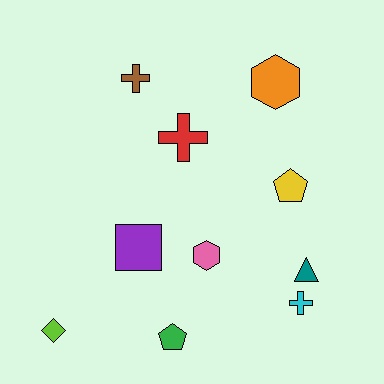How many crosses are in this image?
There are 3 crosses.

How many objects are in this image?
There are 10 objects.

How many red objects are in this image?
There is 1 red object.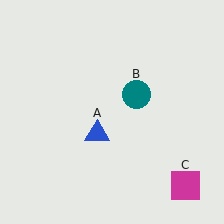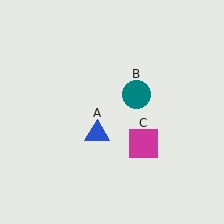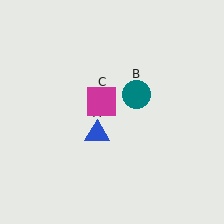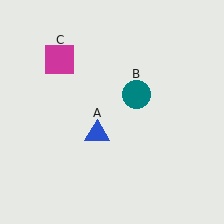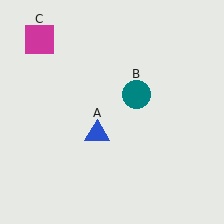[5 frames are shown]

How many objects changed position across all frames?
1 object changed position: magenta square (object C).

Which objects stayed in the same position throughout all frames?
Blue triangle (object A) and teal circle (object B) remained stationary.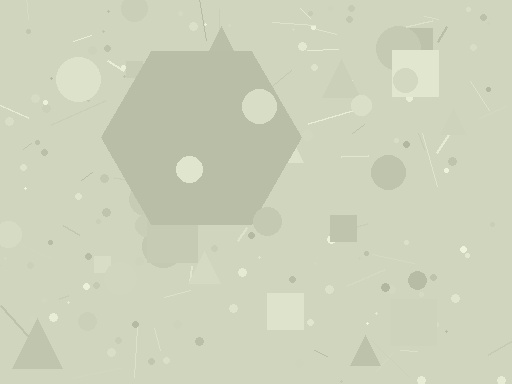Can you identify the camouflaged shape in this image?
The camouflaged shape is a hexagon.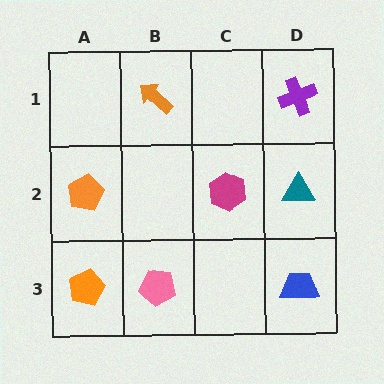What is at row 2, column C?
A magenta hexagon.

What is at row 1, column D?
A purple cross.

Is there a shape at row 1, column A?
No, that cell is empty.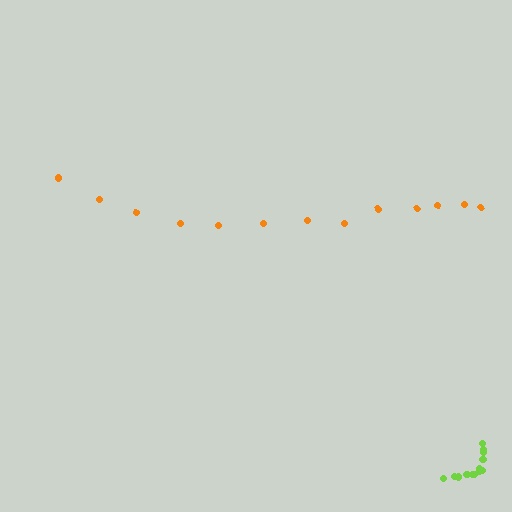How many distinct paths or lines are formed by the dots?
There are 2 distinct paths.